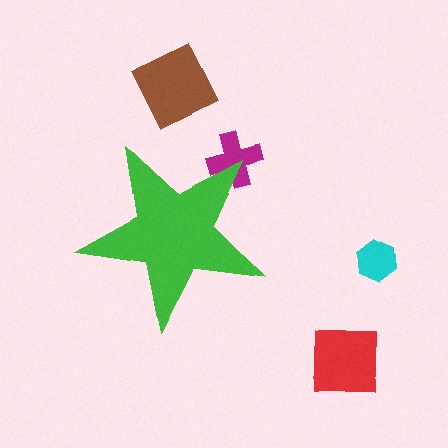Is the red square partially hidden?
No, the red square is fully visible.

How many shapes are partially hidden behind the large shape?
1 shape is partially hidden.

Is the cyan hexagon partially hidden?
No, the cyan hexagon is fully visible.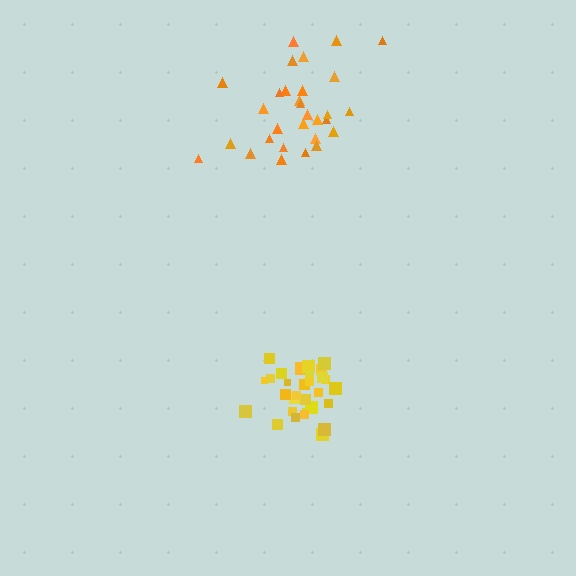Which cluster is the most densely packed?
Yellow.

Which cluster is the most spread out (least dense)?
Orange.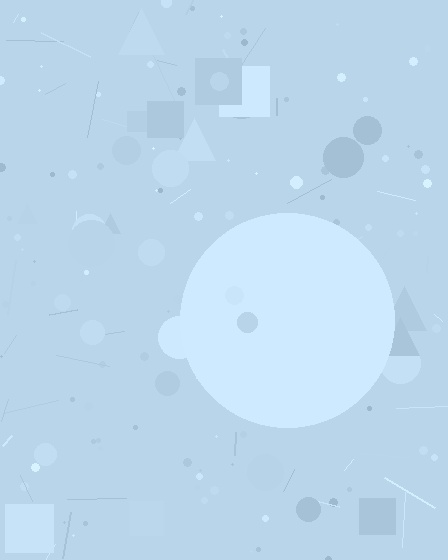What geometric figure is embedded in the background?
A circle is embedded in the background.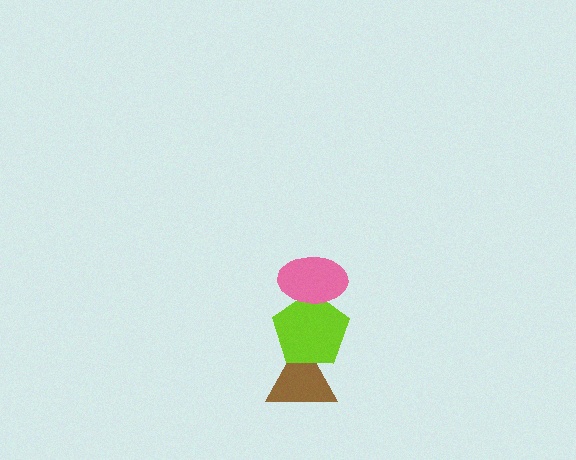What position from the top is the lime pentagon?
The lime pentagon is 2nd from the top.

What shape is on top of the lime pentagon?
The pink ellipse is on top of the lime pentagon.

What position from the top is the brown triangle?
The brown triangle is 3rd from the top.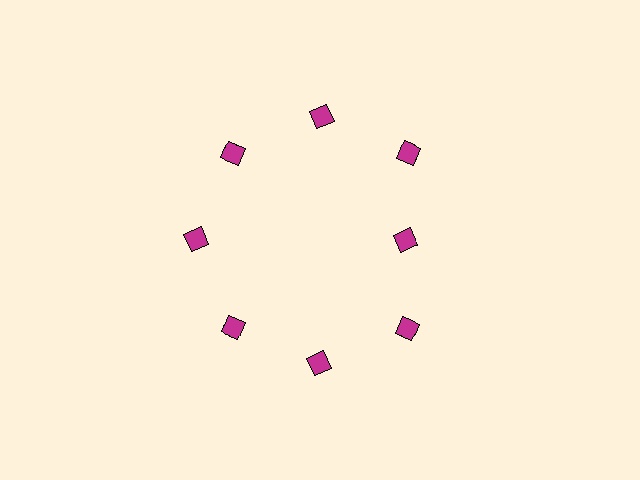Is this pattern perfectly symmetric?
No. The 8 magenta diamonds are arranged in a ring, but one element near the 3 o'clock position is pulled inward toward the center, breaking the 8-fold rotational symmetry.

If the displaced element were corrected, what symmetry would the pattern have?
It would have 8-fold rotational symmetry — the pattern would map onto itself every 45 degrees.